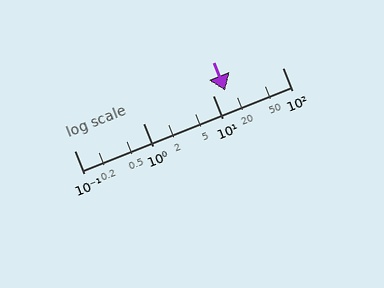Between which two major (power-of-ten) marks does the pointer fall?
The pointer is between 10 and 100.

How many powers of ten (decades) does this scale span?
The scale spans 3 decades, from 0.1 to 100.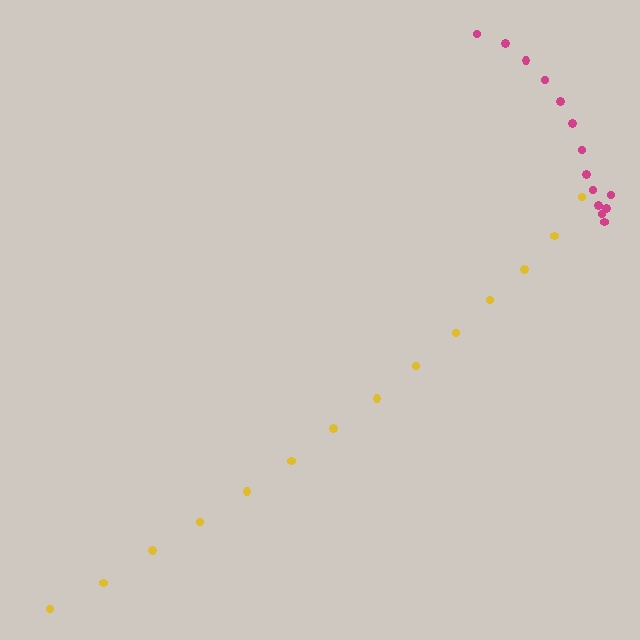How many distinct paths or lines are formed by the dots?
There are 2 distinct paths.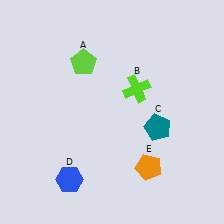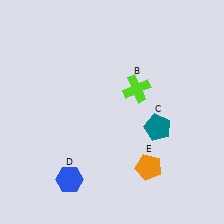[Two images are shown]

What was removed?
The lime pentagon (A) was removed in Image 2.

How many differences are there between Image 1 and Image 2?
There is 1 difference between the two images.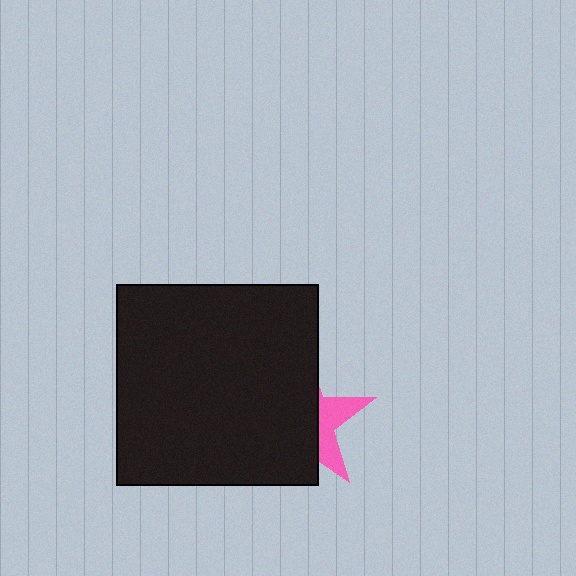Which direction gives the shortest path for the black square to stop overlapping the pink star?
Moving left gives the shortest separation.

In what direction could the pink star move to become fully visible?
The pink star could move right. That would shift it out from behind the black square entirely.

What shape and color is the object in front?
The object in front is a black square.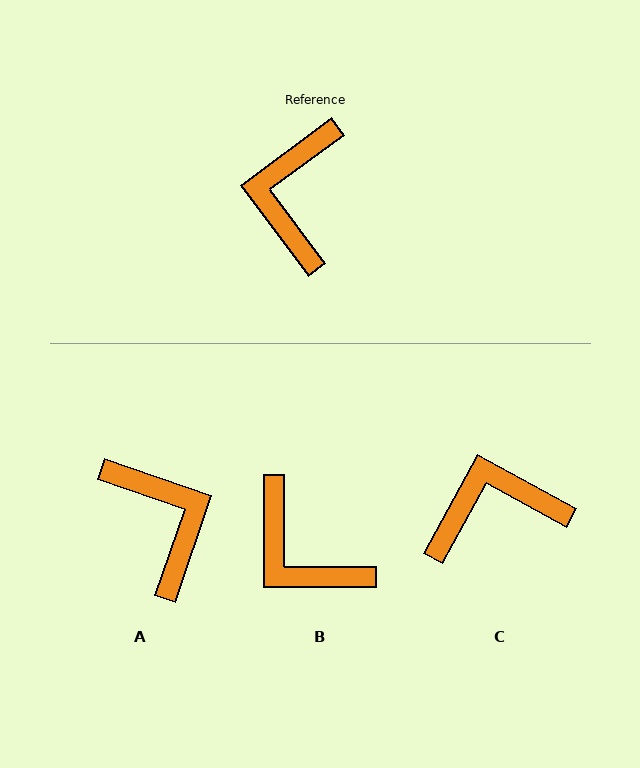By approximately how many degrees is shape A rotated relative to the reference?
Approximately 146 degrees clockwise.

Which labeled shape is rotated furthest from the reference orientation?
A, about 146 degrees away.